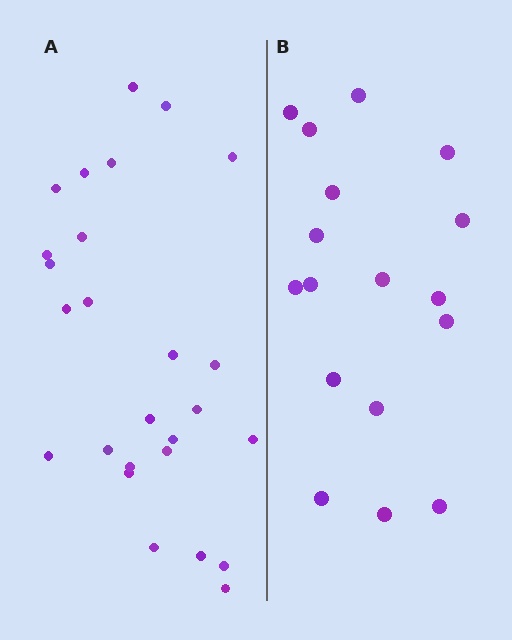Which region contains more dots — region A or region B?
Region A (the left region) has more dots.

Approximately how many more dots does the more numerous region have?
Region A has roughly 8 or so more dots than region B.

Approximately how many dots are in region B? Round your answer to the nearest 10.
About 20 dots. (The exact count is 17, which rounds to 20.)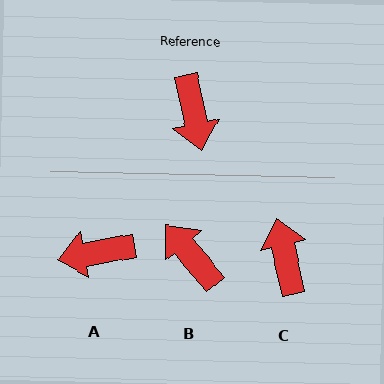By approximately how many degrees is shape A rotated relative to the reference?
Approximately 91 degrees clockwise.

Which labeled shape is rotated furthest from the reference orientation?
C, about 180 degrees away.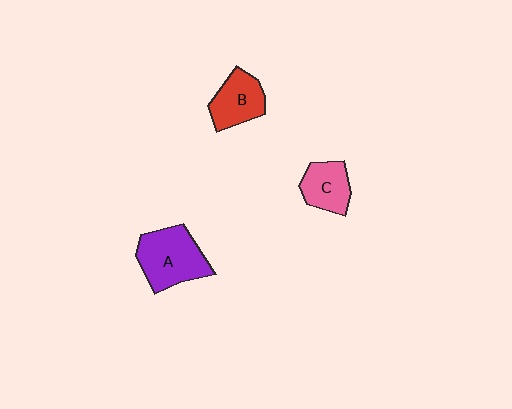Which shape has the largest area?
Shape A (purple).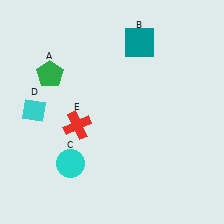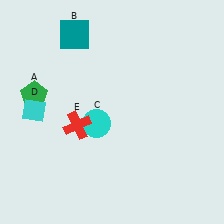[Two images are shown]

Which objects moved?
The objects that moved are: the green pentagon (A), the teal square (B), the cyan circle (C).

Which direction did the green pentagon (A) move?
The green pentagon (A) moved down.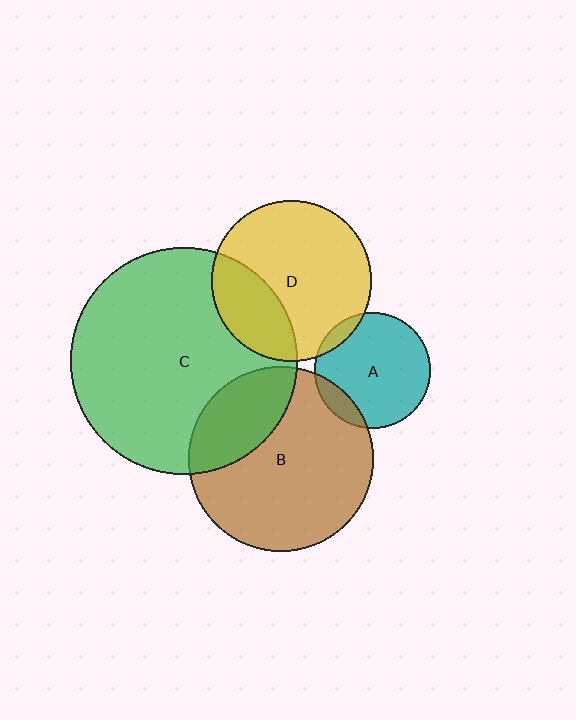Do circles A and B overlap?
Yes.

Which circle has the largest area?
Circle C (green).